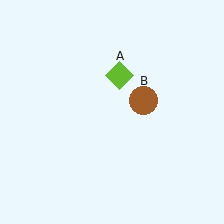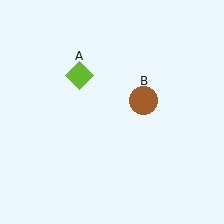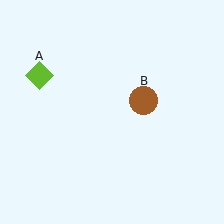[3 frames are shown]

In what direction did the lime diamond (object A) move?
The lime diamond (object A) moved left.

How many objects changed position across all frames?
1 object changed position: lime diamond (object A).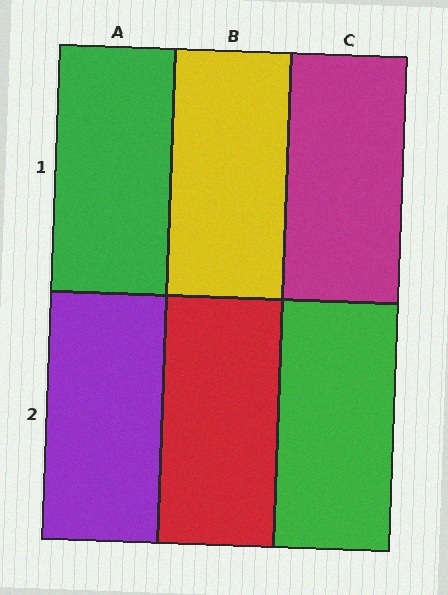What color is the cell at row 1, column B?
Yellow.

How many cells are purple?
1 cell is purple.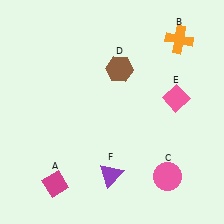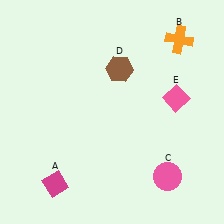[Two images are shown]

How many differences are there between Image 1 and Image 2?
There is 1 difference between the two images.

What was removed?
The purple triangle (F) was removed in Image 2.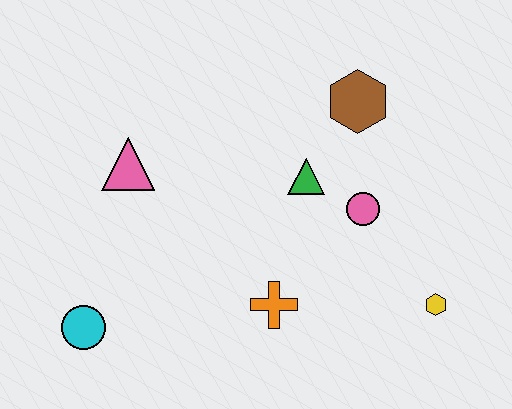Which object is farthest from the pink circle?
The cyan circle is farthest from the pink circle.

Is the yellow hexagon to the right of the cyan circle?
Yes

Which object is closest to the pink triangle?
The cyan circle is closest to the pink triangle.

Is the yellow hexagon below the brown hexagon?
Yes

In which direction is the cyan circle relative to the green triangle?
The cyan circle is to the left of the green triangle.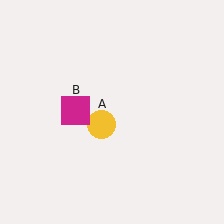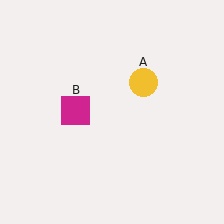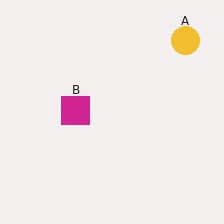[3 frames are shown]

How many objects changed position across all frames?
1 object changed position: yellow circle (object A).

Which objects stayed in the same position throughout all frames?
Magenta square (object B) remained stationary.